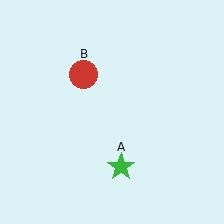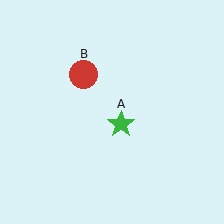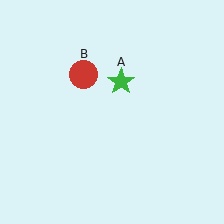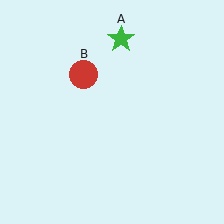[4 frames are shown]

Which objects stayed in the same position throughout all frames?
Red circle (object B) remained stationary.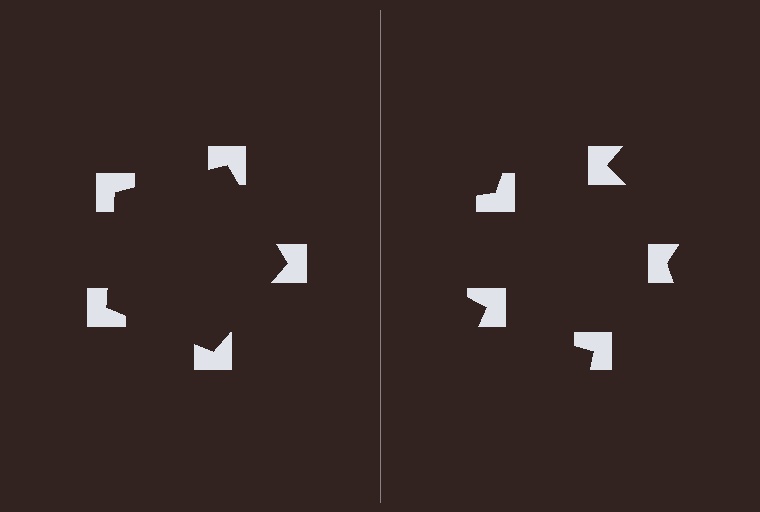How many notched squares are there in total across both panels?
10 — 5 on each side.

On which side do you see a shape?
An illusory pentagon appears on the left side. On the right side the wedge cuts are rotated, so no coherent shape forms.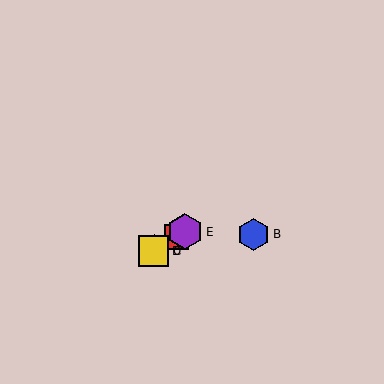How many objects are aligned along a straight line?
4 objects (A, C, D, E) are aligned along a straight line.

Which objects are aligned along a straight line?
Objects A, C, D, E are aligned along a straight line.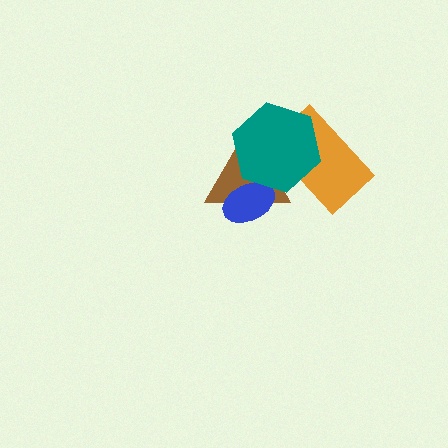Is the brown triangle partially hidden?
Yes, it is partially covered by another shape.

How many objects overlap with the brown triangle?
3 objects overlap with the brown triangle.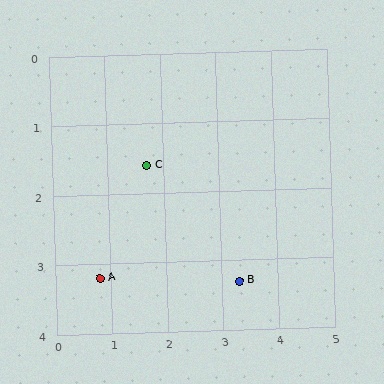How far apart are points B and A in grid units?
Points B and A are about 2.5 grid units apart.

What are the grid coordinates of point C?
Point C is at approximately (1.7, 1.6).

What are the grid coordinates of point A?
Point A is at approximately (0.8, 3.2).